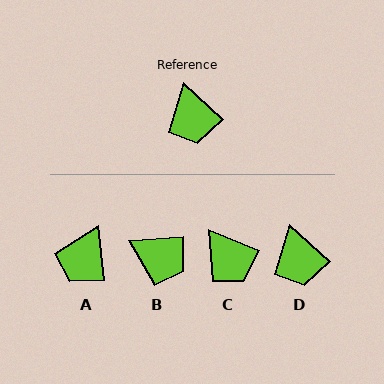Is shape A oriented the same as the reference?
No, it is off by about 41 degrees.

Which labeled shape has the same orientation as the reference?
D.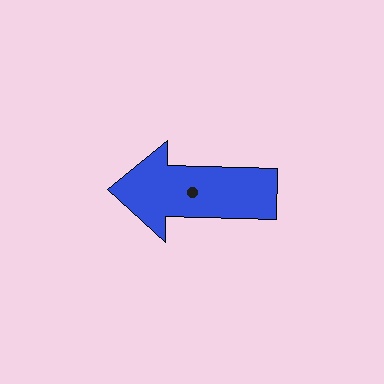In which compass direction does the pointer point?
West.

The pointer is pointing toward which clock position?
Roughly 9 o'clock.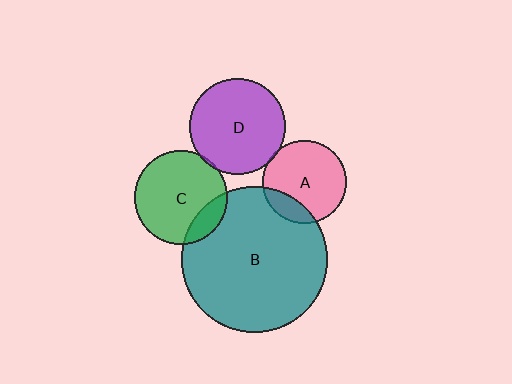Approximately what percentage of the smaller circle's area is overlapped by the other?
Approximately 20%.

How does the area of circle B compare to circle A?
Approximately 3.1 times.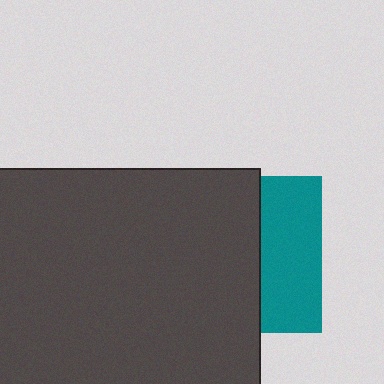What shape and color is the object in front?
The object in front is a dark gray square.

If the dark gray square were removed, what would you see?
You would see the complete teal square.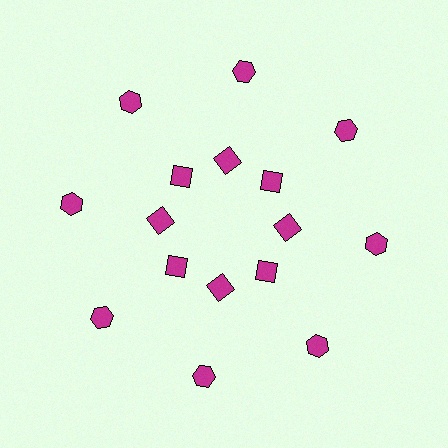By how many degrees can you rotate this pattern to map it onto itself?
The pattern maps onto itself every 45 degrees of rotation.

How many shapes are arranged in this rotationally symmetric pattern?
There are 16 shapes, arranged in 8 groups of 2.